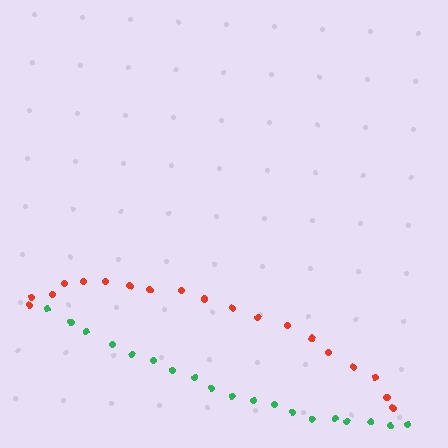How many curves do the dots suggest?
There are 2 distinct paths.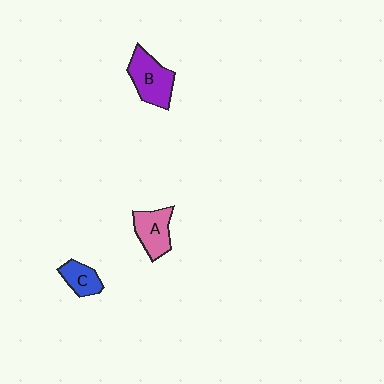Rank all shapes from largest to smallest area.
From largest to smallest: B (purple), A (pink), C (blue).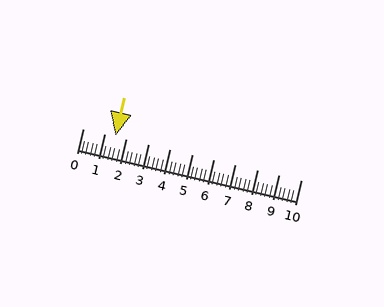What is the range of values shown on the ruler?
The ruler shows values from 0 to 10.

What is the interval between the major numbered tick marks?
The major tick marks are spaced 1 units apart.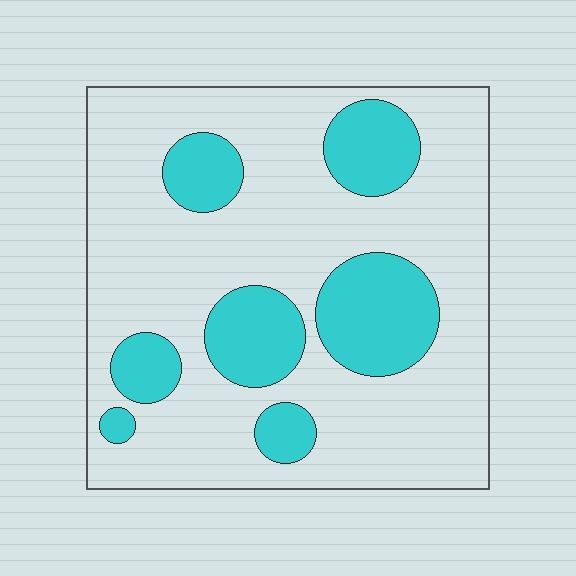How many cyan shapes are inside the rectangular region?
7.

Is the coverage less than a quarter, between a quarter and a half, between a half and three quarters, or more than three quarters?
Between a quarter and a half.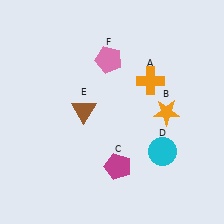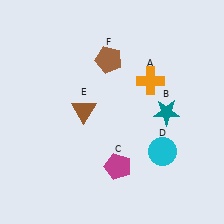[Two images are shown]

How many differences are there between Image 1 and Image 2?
There are 2 differences between the two images.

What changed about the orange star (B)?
In Image 1, B is orange. In Image 2, it changed to teal.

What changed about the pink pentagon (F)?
In Image 1, F is pink. In Image 2, it changed to brown.